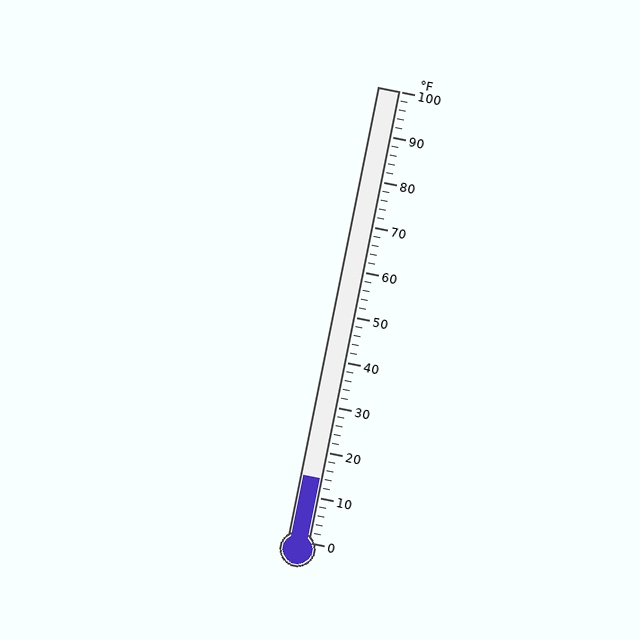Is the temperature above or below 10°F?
The temperature is above 10°F.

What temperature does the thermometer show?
The thermometer shows approximately 14°F.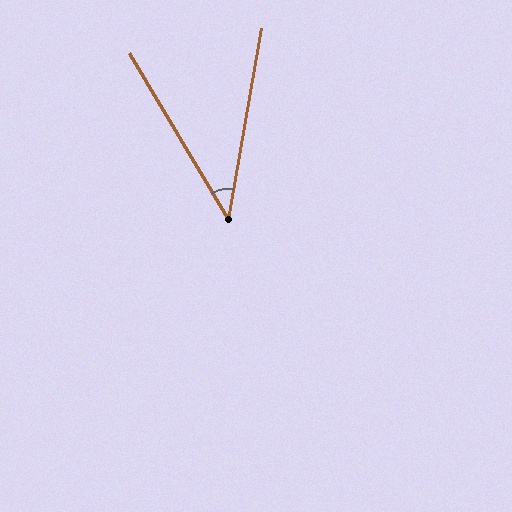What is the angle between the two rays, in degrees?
Approximately 41 degrees.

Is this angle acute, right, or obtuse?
It is acute.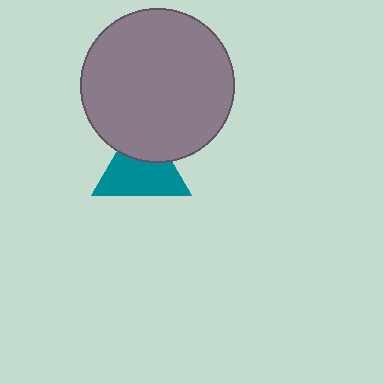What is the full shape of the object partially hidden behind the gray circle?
The partially hidden object is a teal triangle.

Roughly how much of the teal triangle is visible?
Most of it is visible (roughly 65%).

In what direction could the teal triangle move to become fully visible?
The teal triangle could move down. That would shift it out from behind the gray circle entirely.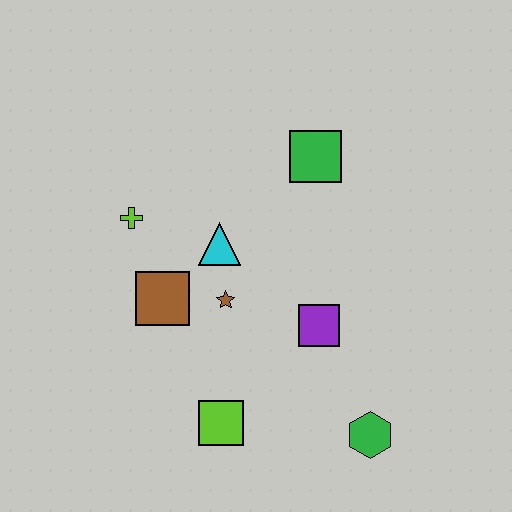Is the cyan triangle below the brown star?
No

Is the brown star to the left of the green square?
Yes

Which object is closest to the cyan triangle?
The brown star is closest to the cyan triangle.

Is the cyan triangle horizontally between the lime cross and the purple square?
Yes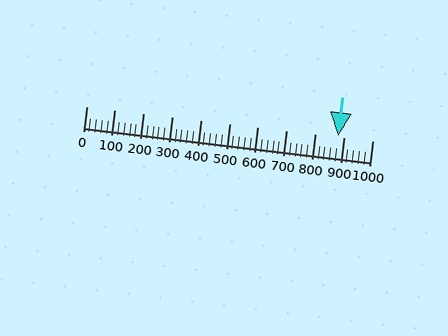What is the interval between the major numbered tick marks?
The major tick marks are spaced 100 units apart.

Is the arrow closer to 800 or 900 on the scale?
The arrow is closer to 900.